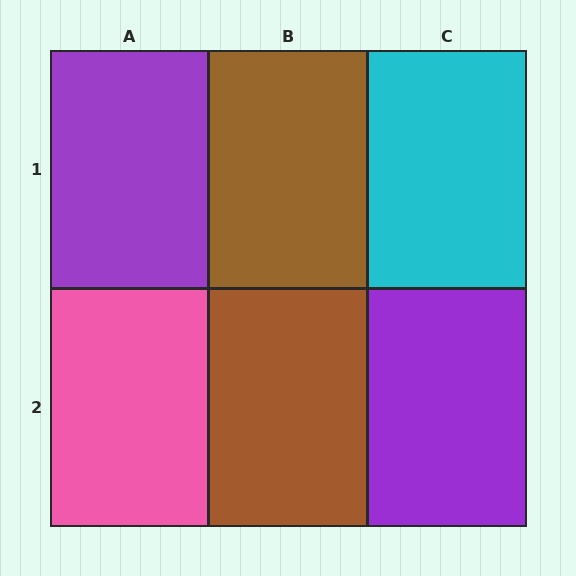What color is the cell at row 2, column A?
Pink.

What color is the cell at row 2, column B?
Brown.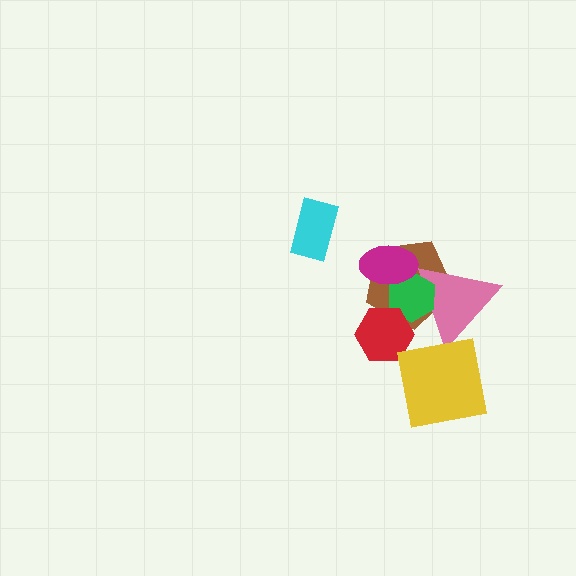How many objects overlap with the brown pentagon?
4 objects overlap with the brown pentagon.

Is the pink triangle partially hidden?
Yes, it is partially covered by another shape.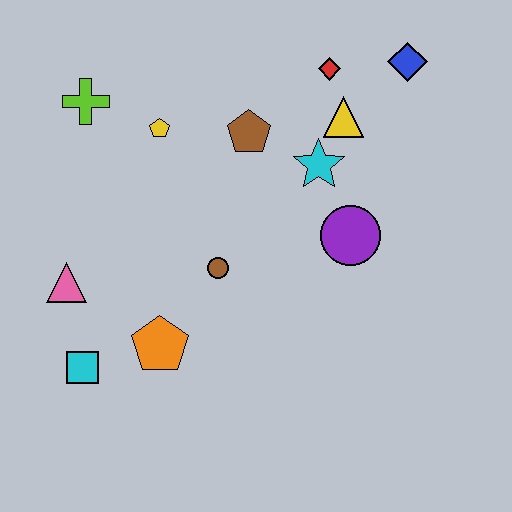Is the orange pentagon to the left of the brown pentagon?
Yes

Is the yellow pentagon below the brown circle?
No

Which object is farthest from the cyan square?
The blue diamond is farthest from the cyan square.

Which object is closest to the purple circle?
The cyan star is closest to the purple circle.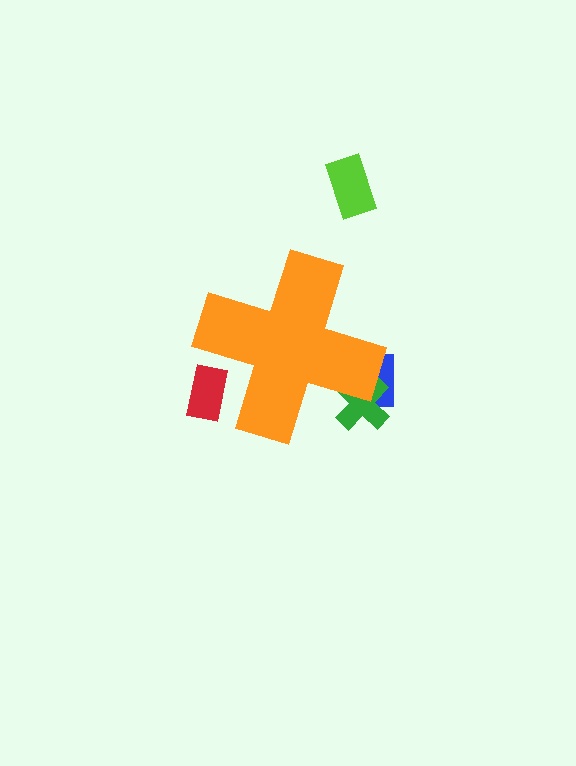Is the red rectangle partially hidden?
Yes, the red rectangle is partially hidden behind the orange cross.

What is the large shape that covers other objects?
An orange cross.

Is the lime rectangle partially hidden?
No, the lime rectangle is fully visible.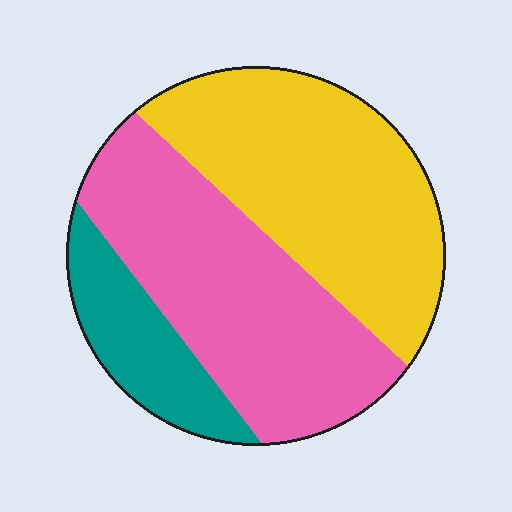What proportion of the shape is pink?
Pink takes up about two fifths (2/5) of the shape.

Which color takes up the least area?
Teal, at roughly 15%.